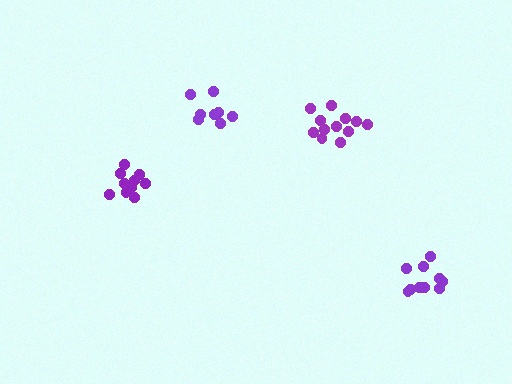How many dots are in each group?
Group 1: 10 dots, Group 2: 10 dots, Group 3: 12 dots, Group 4: 8 dots (40 total).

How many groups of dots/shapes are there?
There are 4 groups.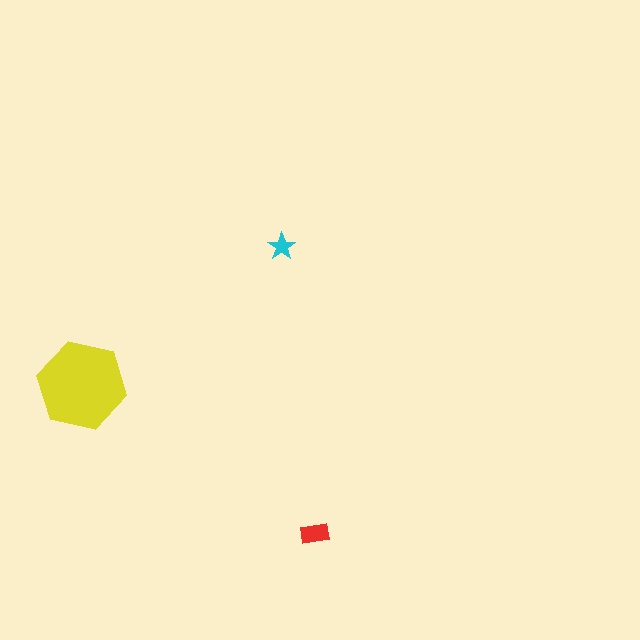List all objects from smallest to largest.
The cyan star, the red rectangle, the yellow hexagon.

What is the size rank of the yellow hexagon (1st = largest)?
1st.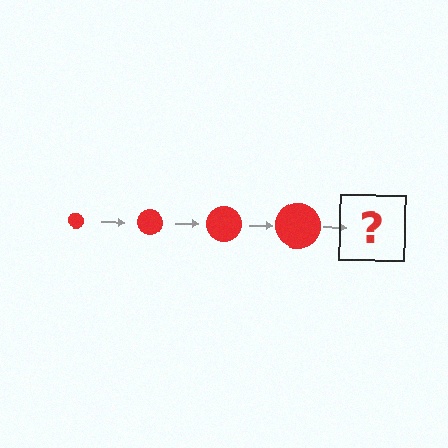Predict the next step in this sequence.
The next step is a red circle, larger than the previous one.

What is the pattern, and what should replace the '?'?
The pattern is that the circle gets progressively larger each step. The '?' should be a red circle, larger than the previous one.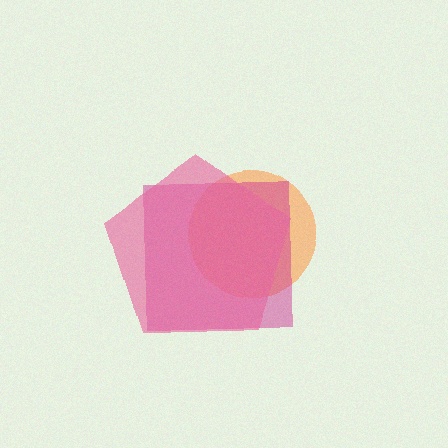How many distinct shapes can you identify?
There are 3 distinct shapes: an orange circle, a magenta square, a pink pentagon.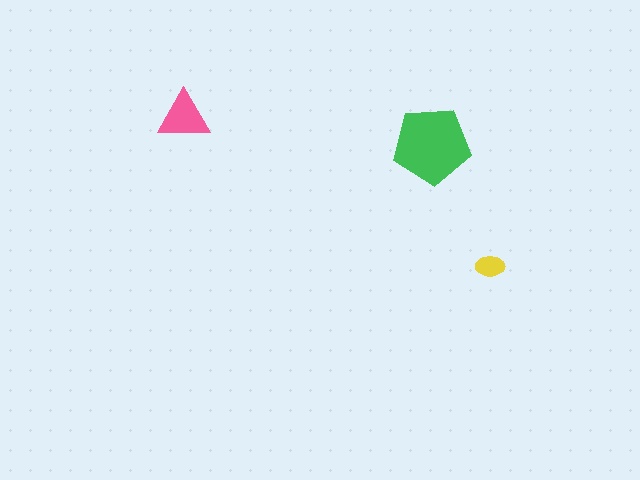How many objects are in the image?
There are 3 objects in the image.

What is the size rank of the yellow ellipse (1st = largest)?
3rd.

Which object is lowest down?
The yellow ellipse is bottommost.